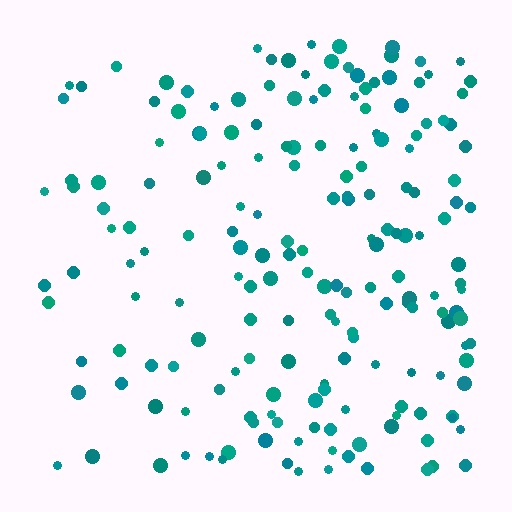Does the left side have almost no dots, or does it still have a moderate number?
Still a moderate number, just noticeably fewer than the right.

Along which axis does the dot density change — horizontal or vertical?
Horizontal.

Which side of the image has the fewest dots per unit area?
The left.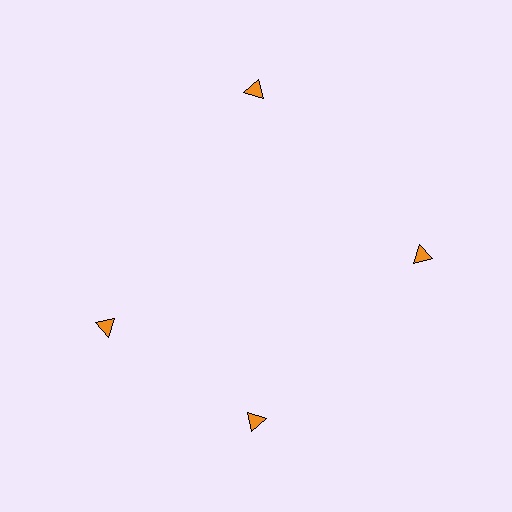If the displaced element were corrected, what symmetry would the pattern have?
It would have 4-fold rotational symmetry — the pattern would map onto itself every 90 degrees.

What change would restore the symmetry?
The symmetry would be restored by rotating it back into even spacing with its neighbors so that all 4 triangles sit at equal angles and equal distance from the center.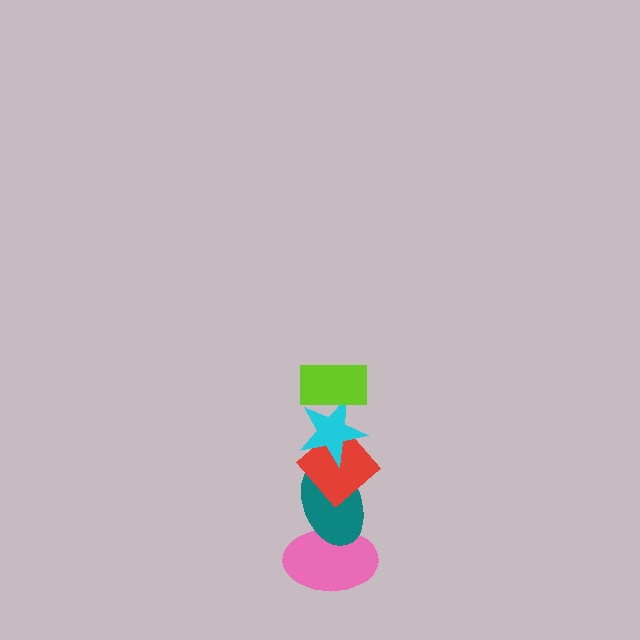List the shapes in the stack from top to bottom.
From top to bottom: the lime rectangle, the cyan star, the red diamond, the teal ellipse, the pink ellipse.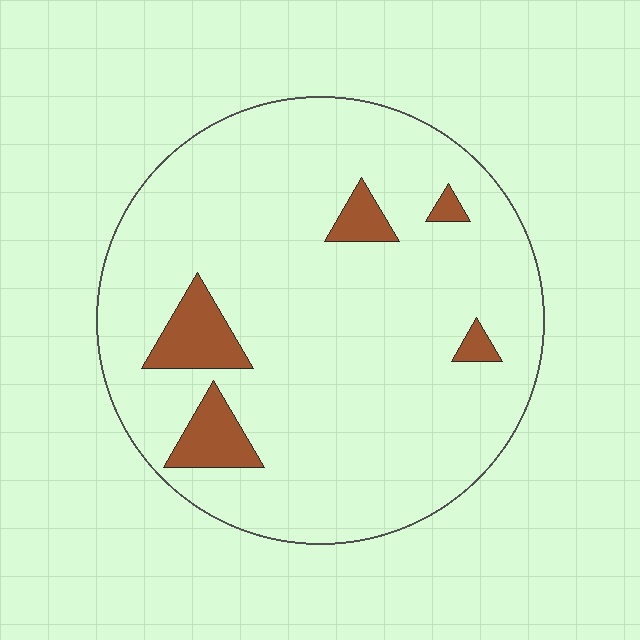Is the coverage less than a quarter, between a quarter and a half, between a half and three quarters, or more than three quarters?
Less than a quarter.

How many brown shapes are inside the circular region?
5.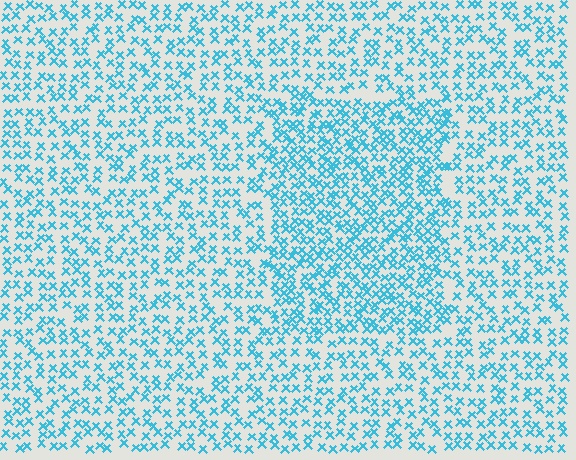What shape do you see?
I see a rectangle.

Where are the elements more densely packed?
The elements are more densely packed inside the rectangle boundary.